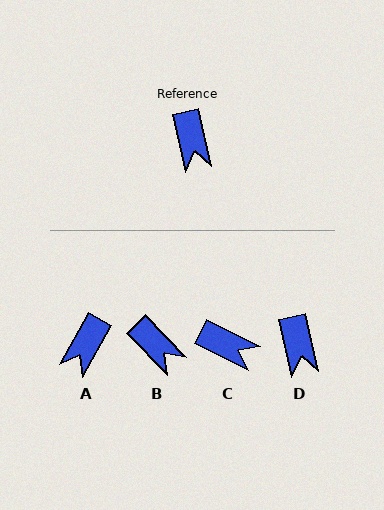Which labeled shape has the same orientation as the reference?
D.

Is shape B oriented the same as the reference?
No, it is off by about 32 degrees.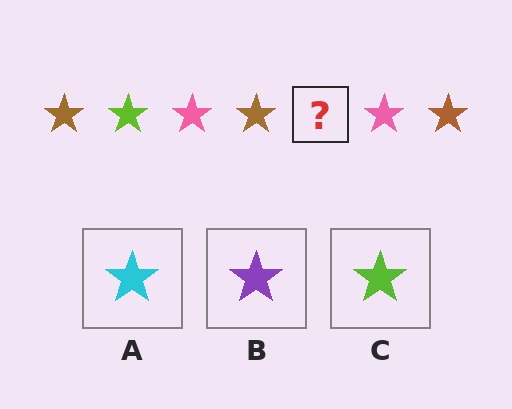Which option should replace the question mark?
Option C.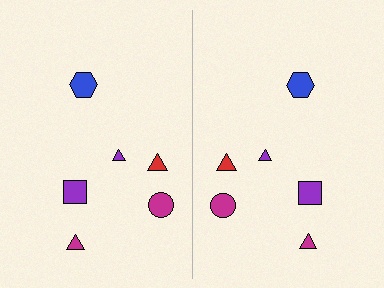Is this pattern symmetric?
Yes, this pattern has bilateral (reflection) symmetry.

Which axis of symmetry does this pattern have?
The pattern has a vertical axis of symmetry running through the center of the image.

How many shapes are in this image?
There are 12 shapes in this image.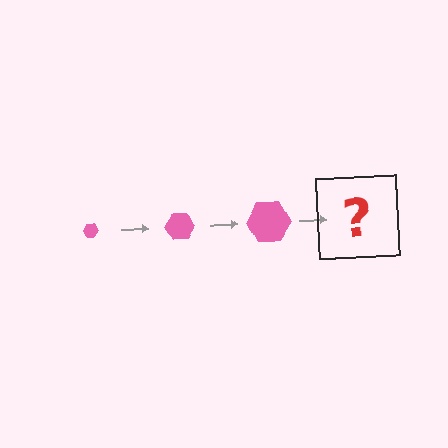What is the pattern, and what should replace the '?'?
The pattern is that the hexagon gets progressively larger each step. The '?' should be a pink hexagon, larger than the previous one.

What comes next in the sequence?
The next element should be a pink hexagon, larger than the previous one.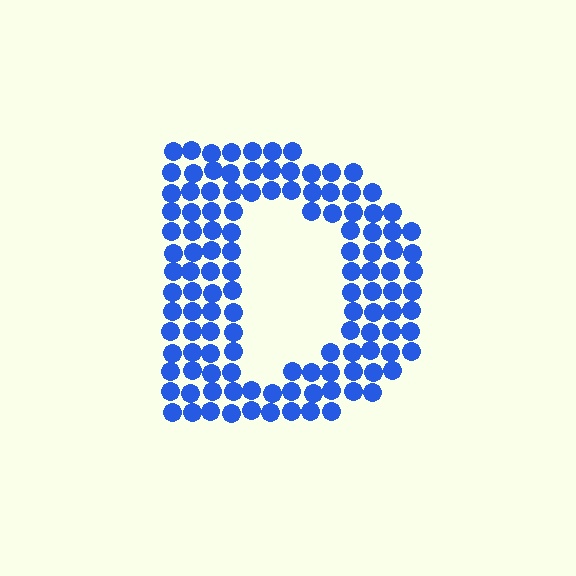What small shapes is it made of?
It is made of small circles.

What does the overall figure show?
The overall figure shows the letter D.